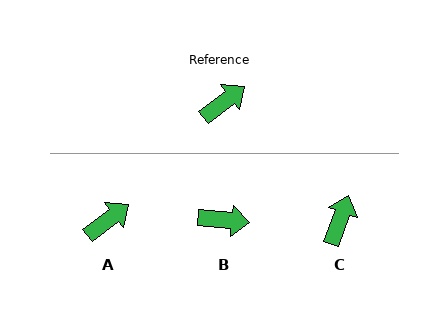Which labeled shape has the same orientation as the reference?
A.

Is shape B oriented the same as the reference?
No, it is off by about 43 degrees.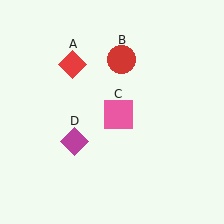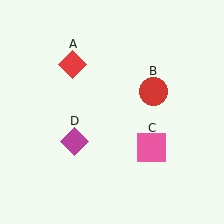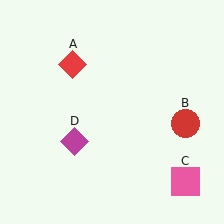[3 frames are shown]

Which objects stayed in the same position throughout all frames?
Red diamond (object A) and magenta diamond (object D) remained stationary.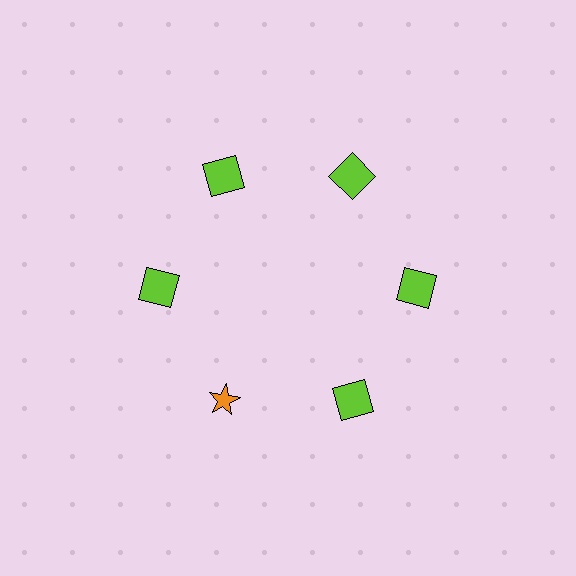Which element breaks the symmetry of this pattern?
The orange star at roughly the 7 o'clock position breaks the symmetry. All other shapes are lime squares.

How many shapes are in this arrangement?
There are 6 shapes arranged in a ring pattern.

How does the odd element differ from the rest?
It differs in both color (orange instead of lime) and shape (star instead of square).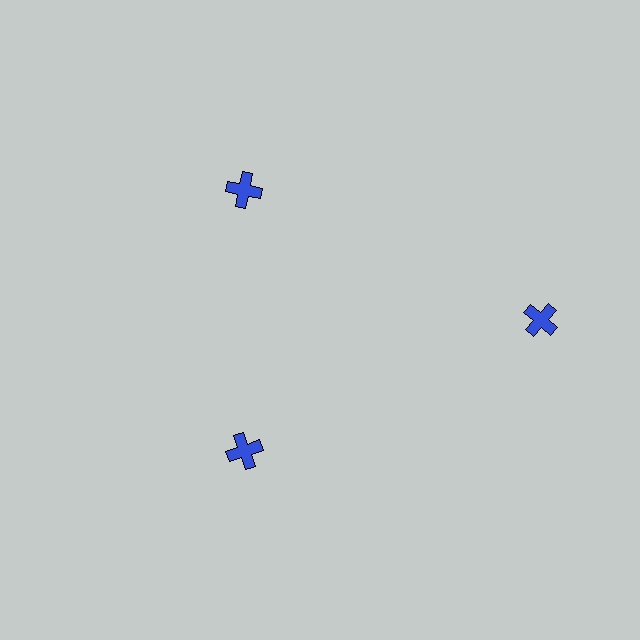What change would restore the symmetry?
The symmetry would be restored by moving it inward, back onto the ring so that all 3 crosses sit at equal angles and equal distance from the center.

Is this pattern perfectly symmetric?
No. The 3 blue crosses are arranged in a ring, but one element near the 3 o'clock position is pushed outward from the center, breaking the 3-fold rotational symmetry.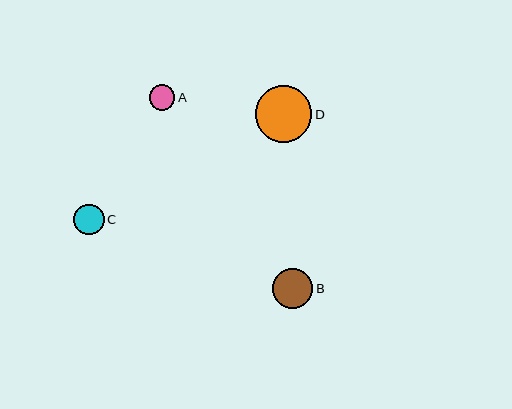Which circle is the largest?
Circle D is the largest with a size of approximately 57 pixels.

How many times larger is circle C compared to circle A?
Circle C is approximately 1.2 times the size of circle A.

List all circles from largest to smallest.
From largest to smallest: D, B, C, A.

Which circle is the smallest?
Circle A is the smallest with a size of approximately 25 pixels.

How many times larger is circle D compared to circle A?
Circle D is approximately 2.2 times the size of circle A.